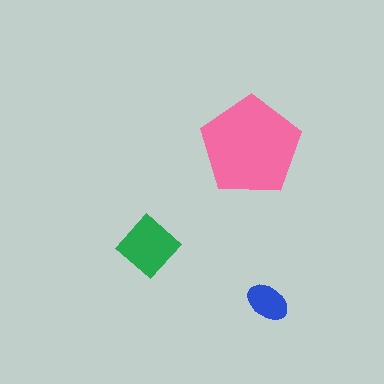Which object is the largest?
The pink pentagon.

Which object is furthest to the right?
The blue ellipse is rightmost.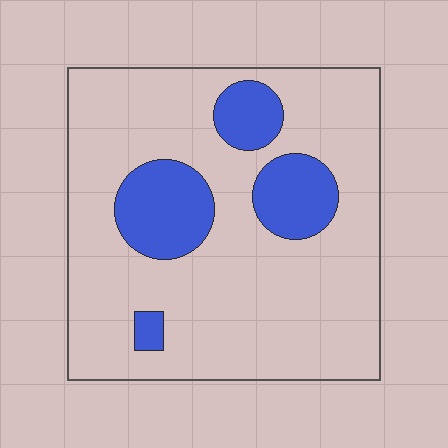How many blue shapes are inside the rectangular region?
4.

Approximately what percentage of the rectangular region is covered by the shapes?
Approximately 20%.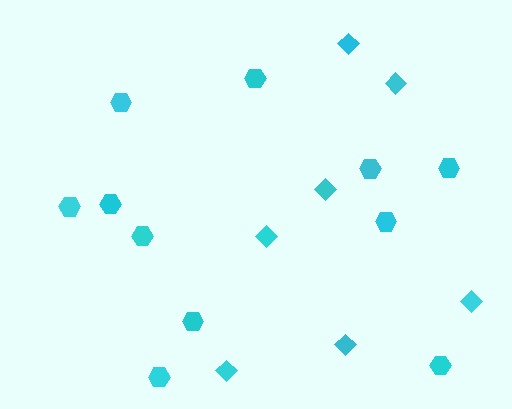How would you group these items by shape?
There are 2 groups: one group of diamonds (7) and one group of hexagons (11).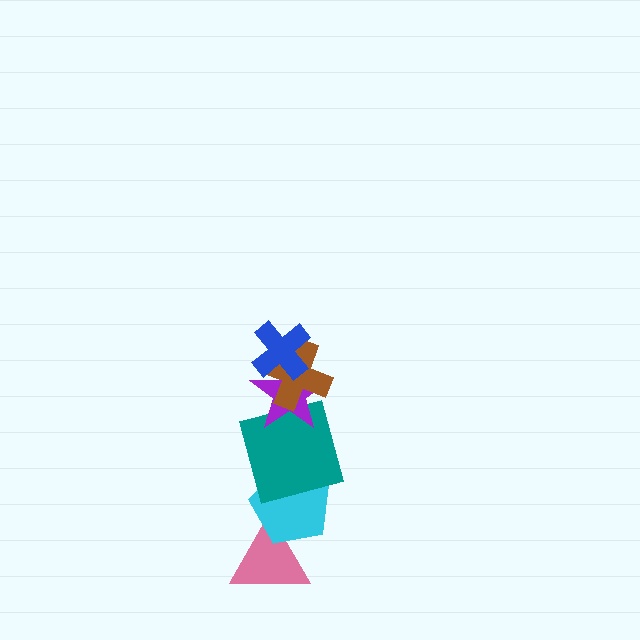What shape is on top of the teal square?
The purple star is on top of the teal square.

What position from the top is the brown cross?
The brown cross is 2nd from the top.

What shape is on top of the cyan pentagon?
The teal square is on top of the cyan pentagon.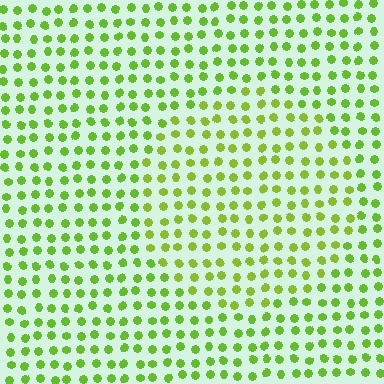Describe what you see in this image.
The image is filled with small lime elements in a uniform arrangement. A circle-shaped region is visible where the elements are tinted to a slightly different hue, forming a subtle color boundary.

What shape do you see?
I see a circle.